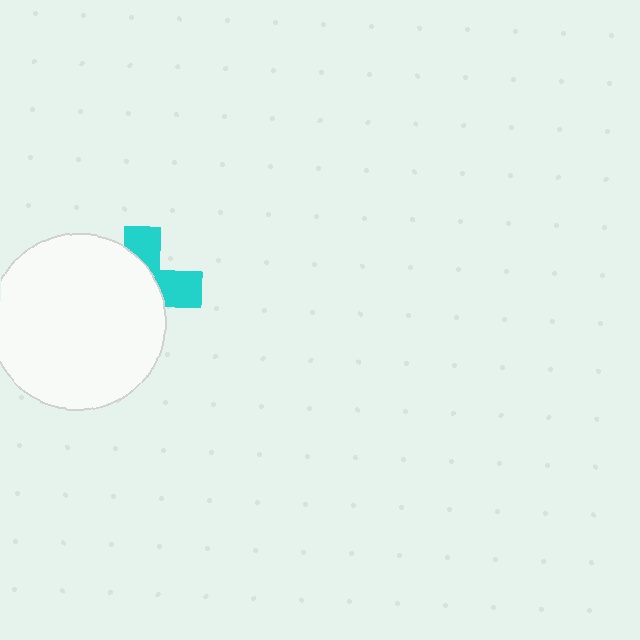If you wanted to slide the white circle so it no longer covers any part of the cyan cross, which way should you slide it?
Slide it left — that is the most direct way to separate the two shapes.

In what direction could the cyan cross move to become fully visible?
The cyan cross could move right. That would shift it out from behind the white circle entirely.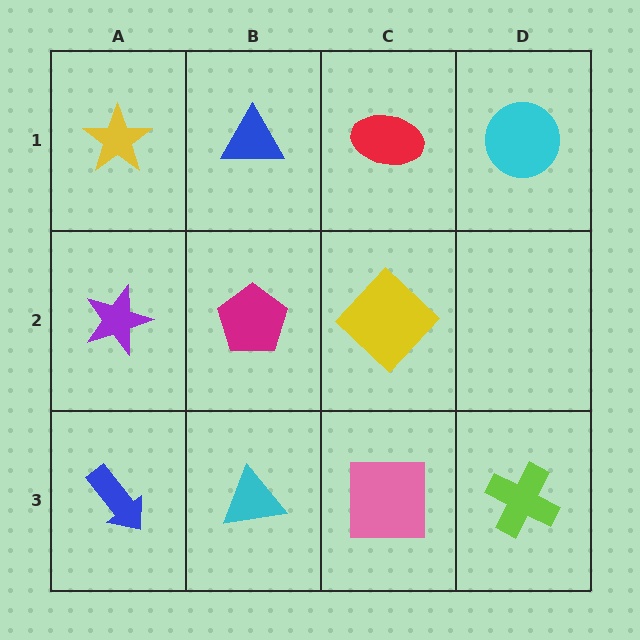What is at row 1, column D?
A cyan circle.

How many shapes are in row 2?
3 shapes.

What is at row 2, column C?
A yellow diamond.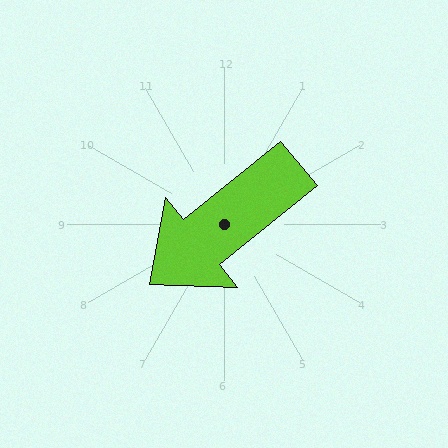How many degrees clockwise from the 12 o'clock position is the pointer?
Approximately 231 degrees.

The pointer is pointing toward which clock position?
Roughly 8 o'clock.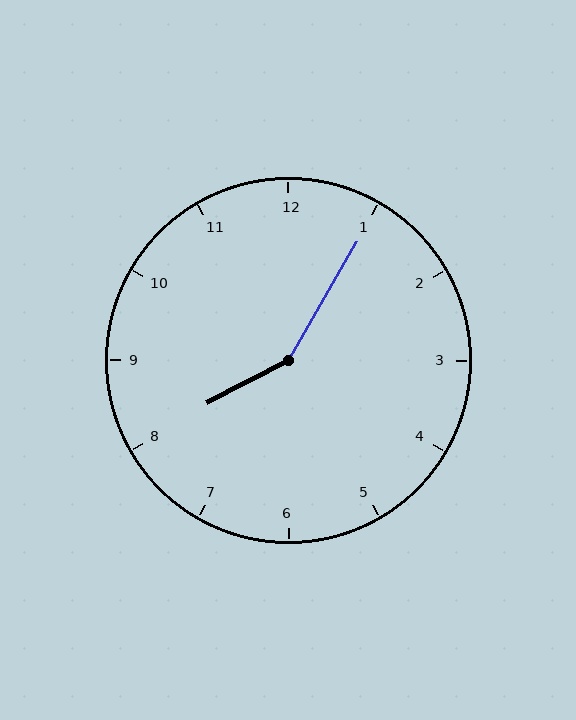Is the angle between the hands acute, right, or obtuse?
It is obtuse.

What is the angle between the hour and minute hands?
Approximately 148 degrees.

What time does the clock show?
8:05.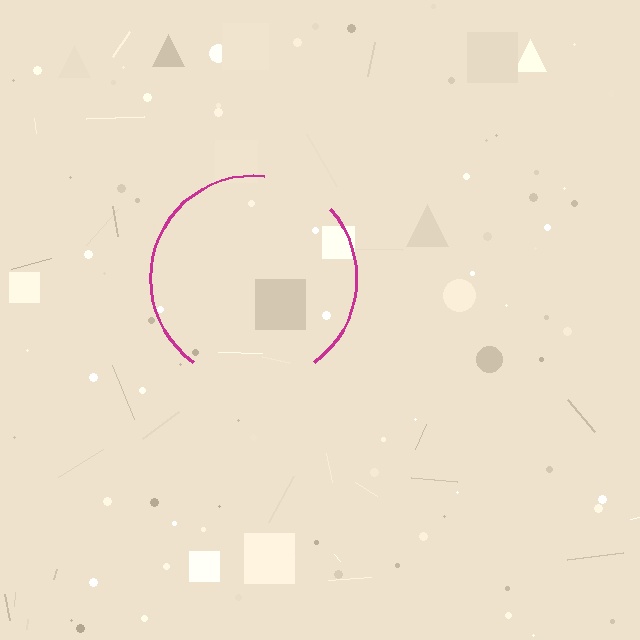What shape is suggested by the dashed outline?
The dashed outline suggests a circle.